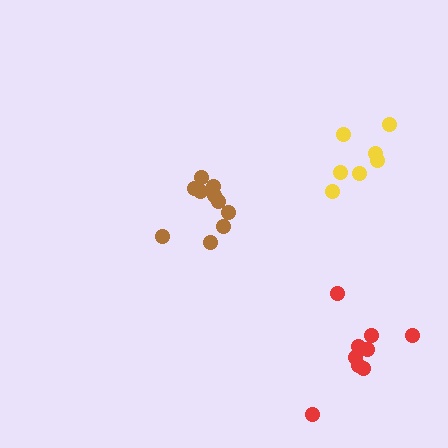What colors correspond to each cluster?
The clusters are colored: yellow, red, brown.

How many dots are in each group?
Group 1: 7 dots, Group 2: 9 dots, Group 3: 10 dots (26 total).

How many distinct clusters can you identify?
There are 3 distinct clusters.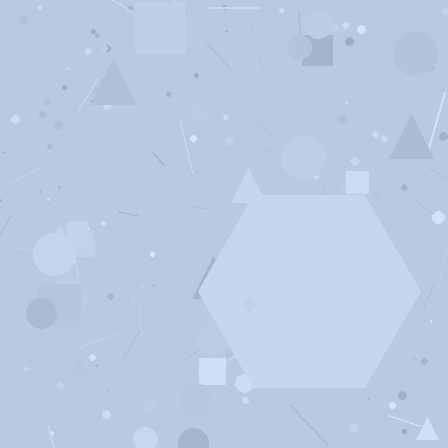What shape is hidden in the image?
A hexagon is hidden in the image.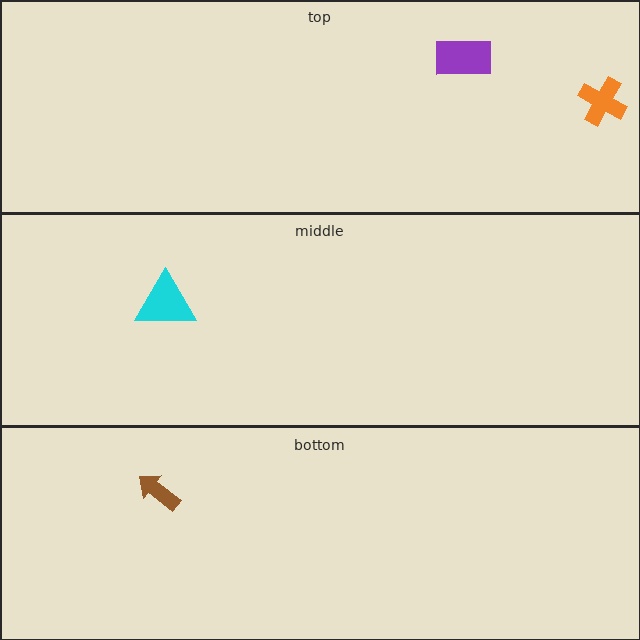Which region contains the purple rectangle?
The top region.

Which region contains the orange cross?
The top region.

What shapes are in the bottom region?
The brown arrow.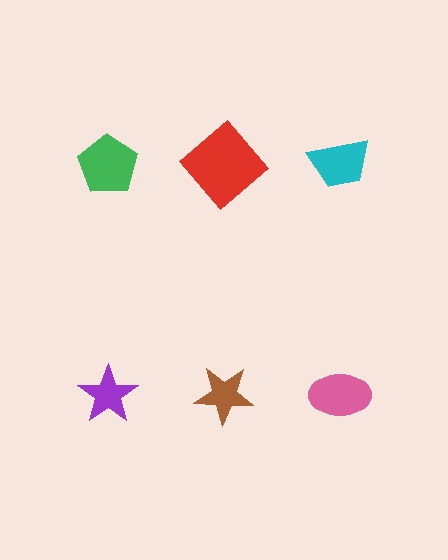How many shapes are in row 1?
3 shapes.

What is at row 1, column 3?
A cyan trapezoid.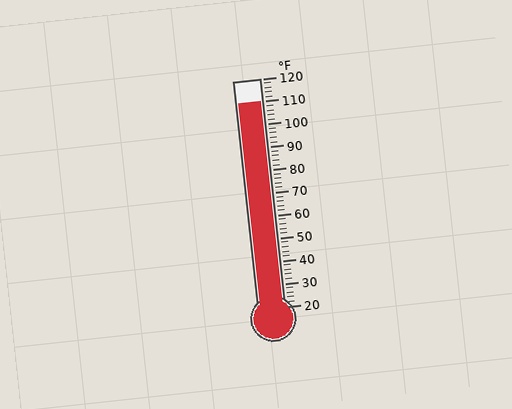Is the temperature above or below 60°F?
The temperature is above 60°F.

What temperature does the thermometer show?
The thermometer shows approximately 110°F.